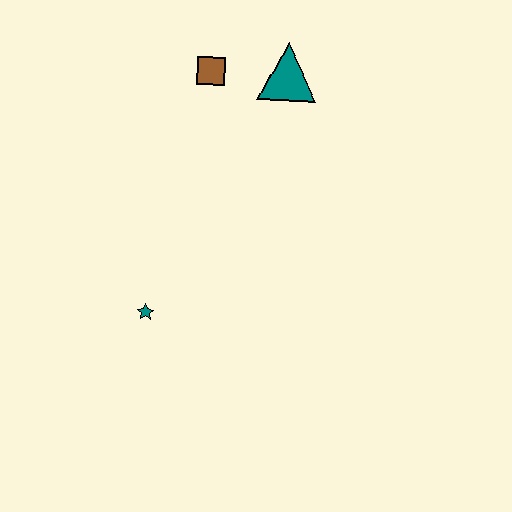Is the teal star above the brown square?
No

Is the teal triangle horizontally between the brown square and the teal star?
No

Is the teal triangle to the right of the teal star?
Yes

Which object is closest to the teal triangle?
The brown square is closest to the teal triangle.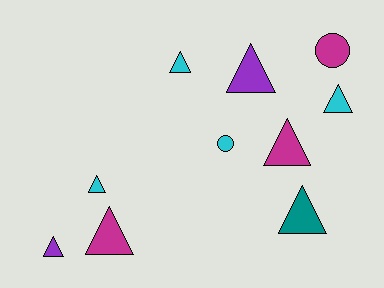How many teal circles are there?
There are no teal circles.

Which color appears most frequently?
Cyan, with 4 objects.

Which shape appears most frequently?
Triangle, with 8 objects.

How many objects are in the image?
There are 10 objects.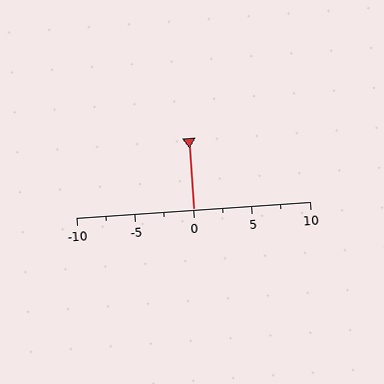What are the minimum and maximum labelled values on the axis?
The axis runs from -10 to 10.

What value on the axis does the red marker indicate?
The marker indicates approximately 0.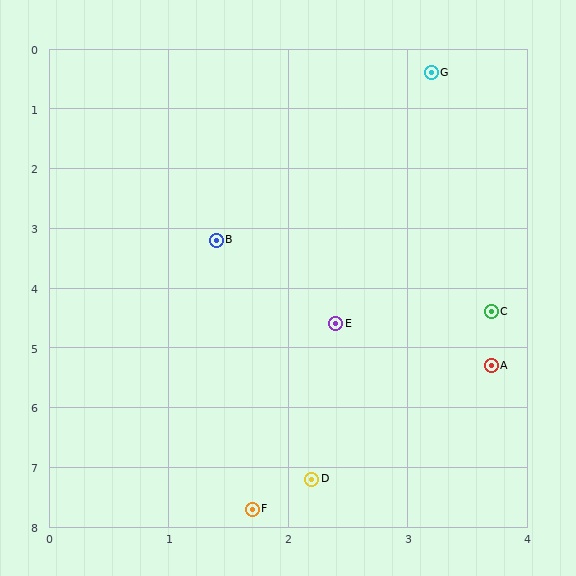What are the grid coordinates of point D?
Point D is at approximately (2.2, 7.2).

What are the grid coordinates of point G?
Point G is at approximately (3.2, 0.4).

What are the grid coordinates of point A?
Point A is at approximately (3.7, 5.3).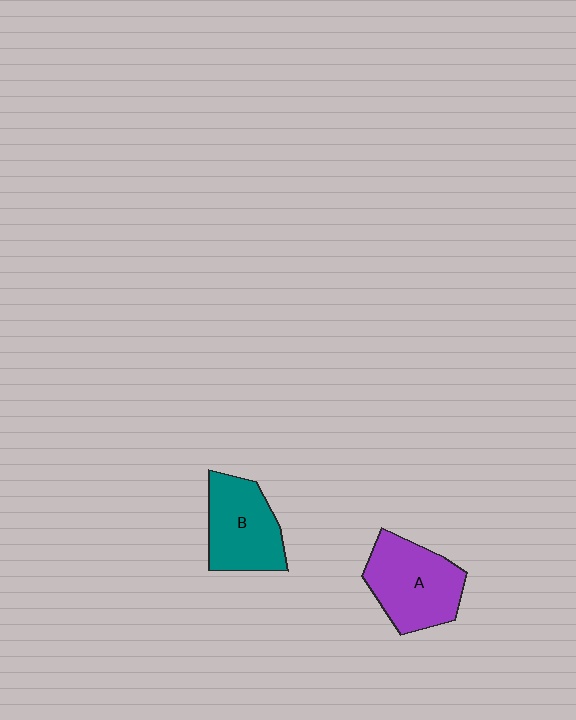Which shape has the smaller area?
Shape B (teal).